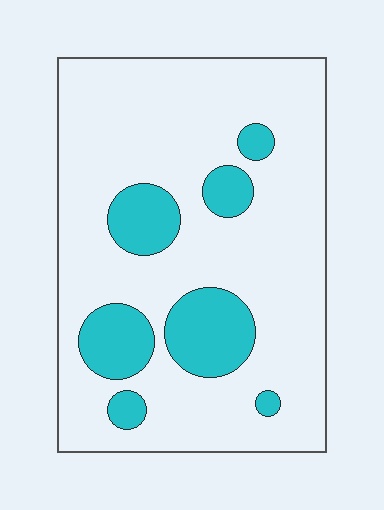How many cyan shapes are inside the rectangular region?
7.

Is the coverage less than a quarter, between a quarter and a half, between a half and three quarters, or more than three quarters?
Less than a quarter.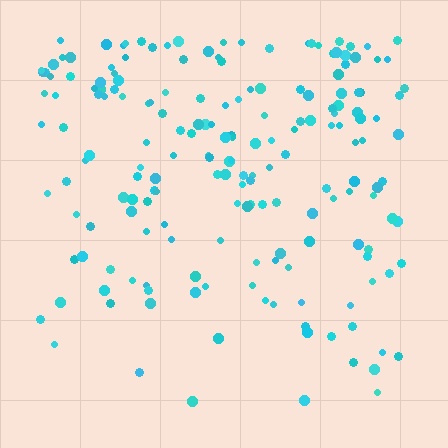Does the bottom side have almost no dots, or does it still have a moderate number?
Still a moderate number, just noticeably fewer than the top.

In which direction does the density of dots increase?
From bottom to top, with the top side densest.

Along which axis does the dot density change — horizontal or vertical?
Vertical.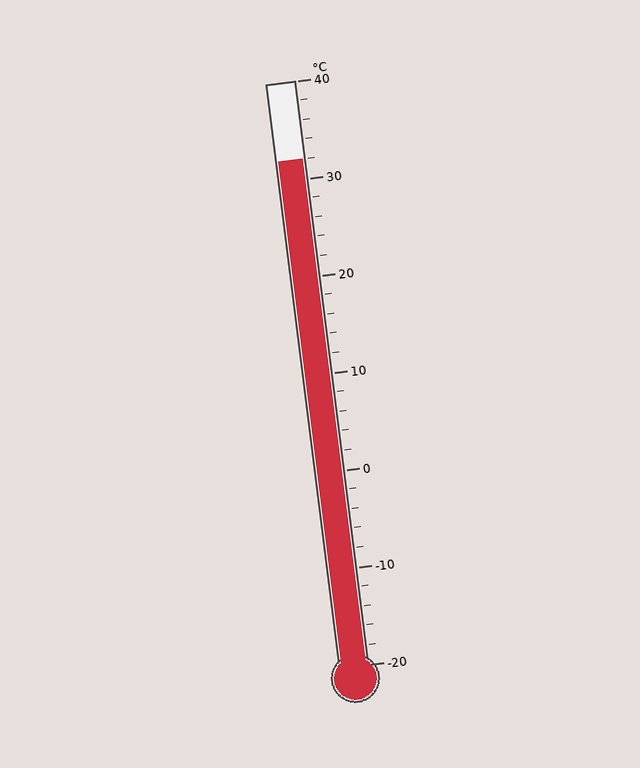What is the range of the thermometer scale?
The thermometer scale ranges from -20°C to 40°C.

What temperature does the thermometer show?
The thermometer shows approximately 32°C.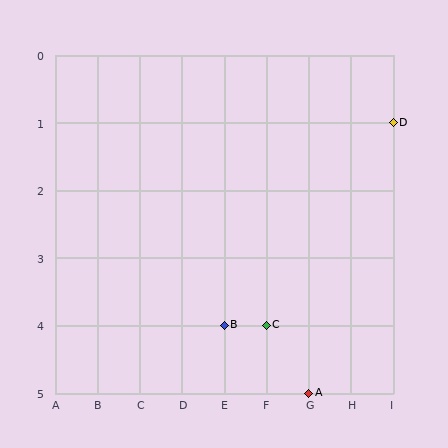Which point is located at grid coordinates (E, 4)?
Point B is at (E, 4).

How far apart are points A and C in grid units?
Points A and C are 1 column and 1 row apart (about 1.4 grid units diagonally).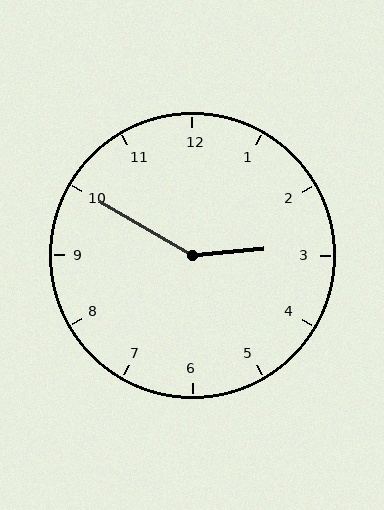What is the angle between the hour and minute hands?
Approximately 145 degrees.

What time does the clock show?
2:50.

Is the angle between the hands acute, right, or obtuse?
It is obtuse.